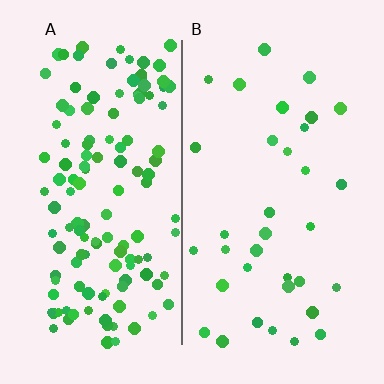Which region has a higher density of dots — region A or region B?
A (the left).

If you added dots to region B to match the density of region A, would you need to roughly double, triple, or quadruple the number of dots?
Approximately quadruple.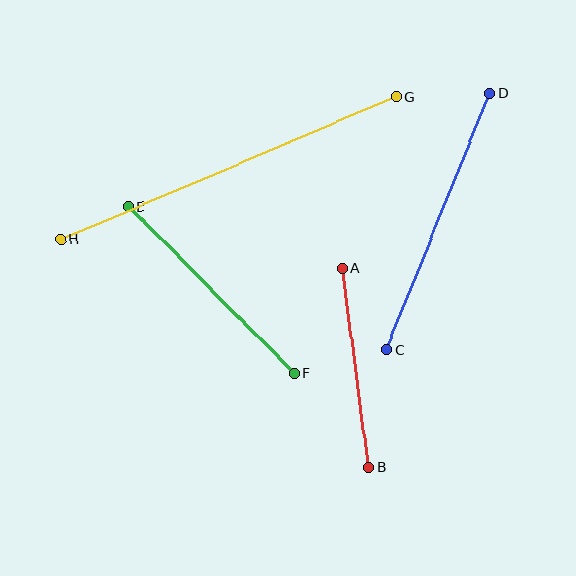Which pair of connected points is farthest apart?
Points G and H are farthest apart.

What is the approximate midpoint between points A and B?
The midpoint is at approximately (355, 368) pixels.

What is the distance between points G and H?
The distance is approximately 365 pixels.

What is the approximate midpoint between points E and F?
The midpoint is at approximately (211, 290) pixels.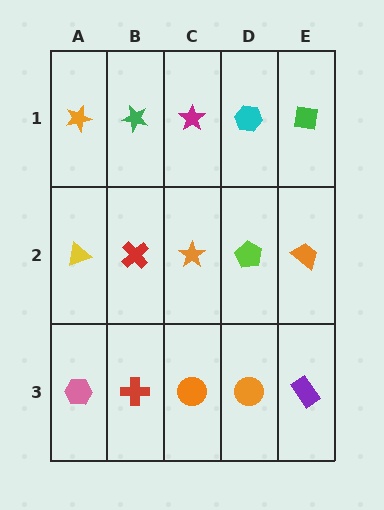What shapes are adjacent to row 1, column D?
A lime pentagon (row 2, column D), a magenta star (row 1, column C), a green square (row 1, column E).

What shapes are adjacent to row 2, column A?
An orange star (row 1, column A), a pink hexagon (row 3, column A), a red cross (row 2, column B).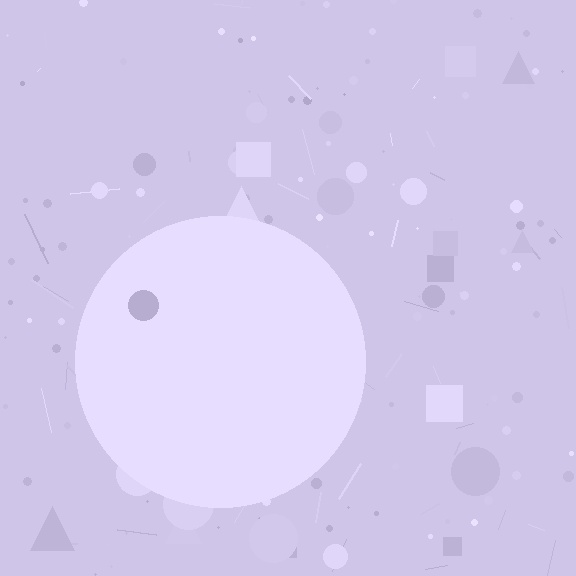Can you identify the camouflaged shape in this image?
The camouflaged shape is a circle.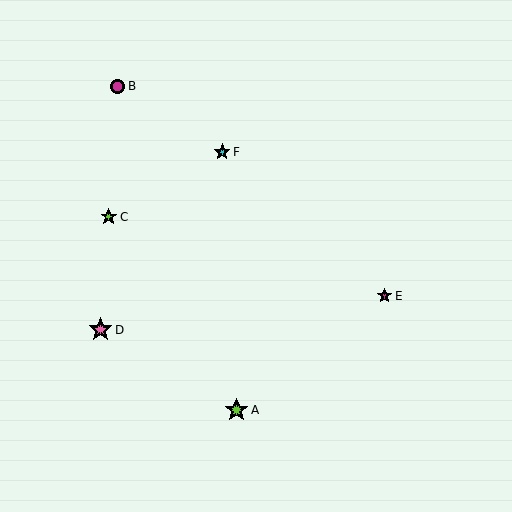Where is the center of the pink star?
The center of the pink star is at (101, 330).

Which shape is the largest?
The pink star (labeled D) is the largest.